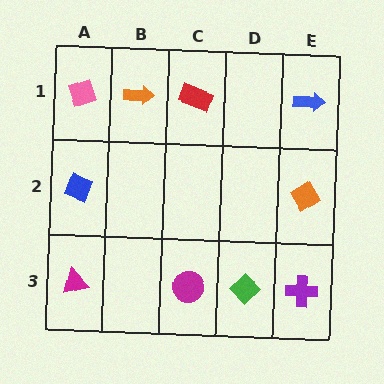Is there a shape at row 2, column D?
No, that cell is empty.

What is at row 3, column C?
A magenta circle.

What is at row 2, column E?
An orange diamond.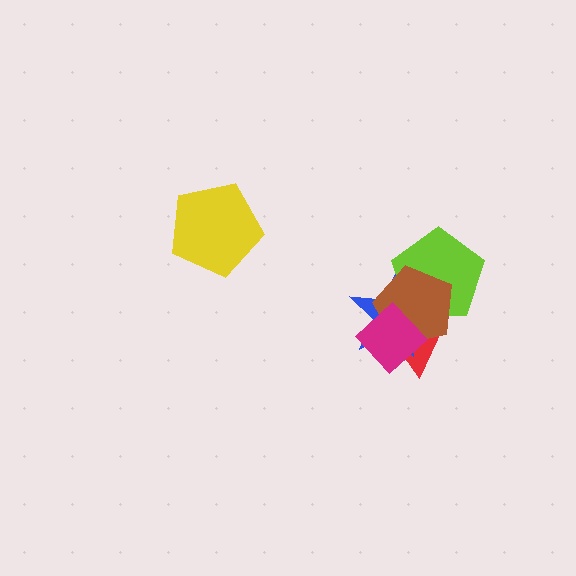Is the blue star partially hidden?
Yes, it is partially covered by another shape.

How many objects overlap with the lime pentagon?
3 objects overlap with the lime pentagon.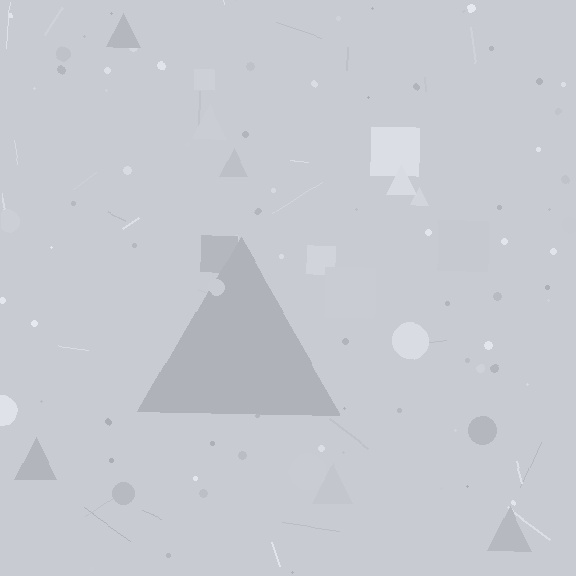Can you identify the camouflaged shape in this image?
The camouflaged shape is a triangle.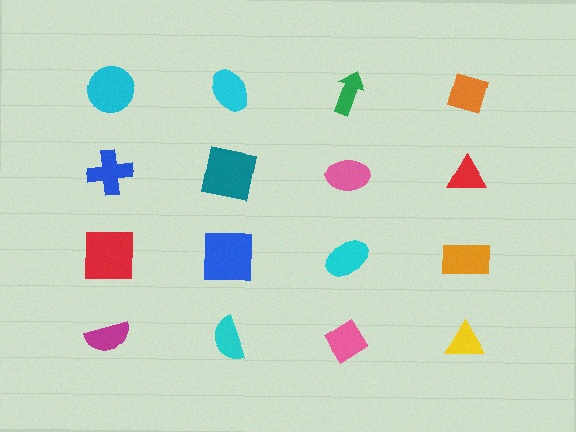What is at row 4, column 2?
A cyan semicircle.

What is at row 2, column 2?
A teal square.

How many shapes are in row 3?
4 shapes.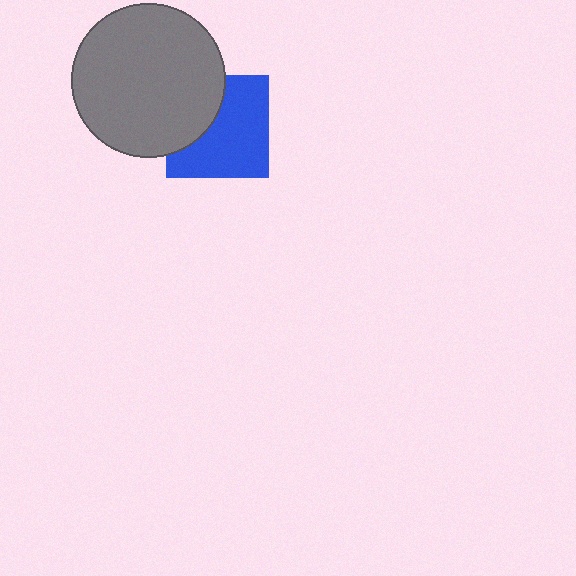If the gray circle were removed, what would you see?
You would see the complete blue square.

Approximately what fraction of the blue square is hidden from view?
Roughly 35% of the blue square is hidden behind the gray circle.